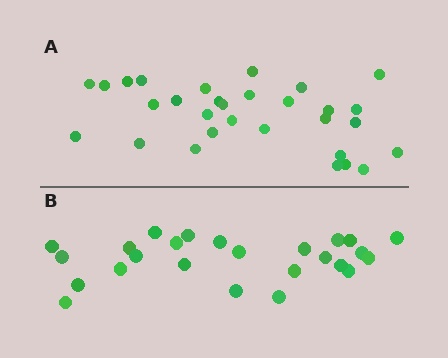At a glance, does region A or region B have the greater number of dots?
Region A (the top region) has more dots.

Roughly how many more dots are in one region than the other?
Region A has about 5 more dots than region B.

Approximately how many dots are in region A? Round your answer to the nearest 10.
About 30 dots.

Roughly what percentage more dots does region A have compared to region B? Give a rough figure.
About 20% more.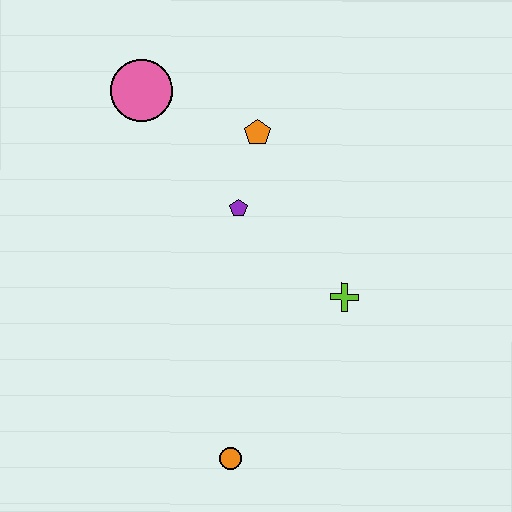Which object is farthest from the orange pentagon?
The orange circle is farthest from the orange pentagon.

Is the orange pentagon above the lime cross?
Yes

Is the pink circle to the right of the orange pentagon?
No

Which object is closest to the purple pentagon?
The orange pentagon is closest to the purple pentagon.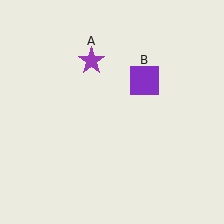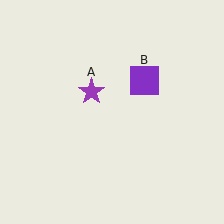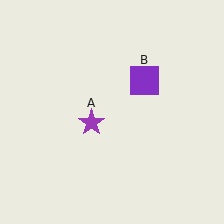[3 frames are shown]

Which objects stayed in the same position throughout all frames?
Purple square (object B) remained stationary.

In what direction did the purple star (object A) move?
The purple star (object A) moved down.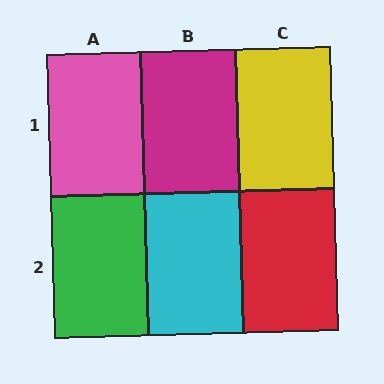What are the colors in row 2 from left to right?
Green, cyan, red.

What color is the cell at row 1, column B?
Magenta.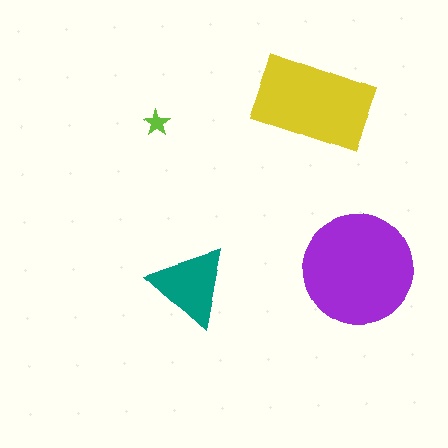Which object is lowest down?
The teal triangle is bottommost.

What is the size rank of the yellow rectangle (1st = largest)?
2nd.